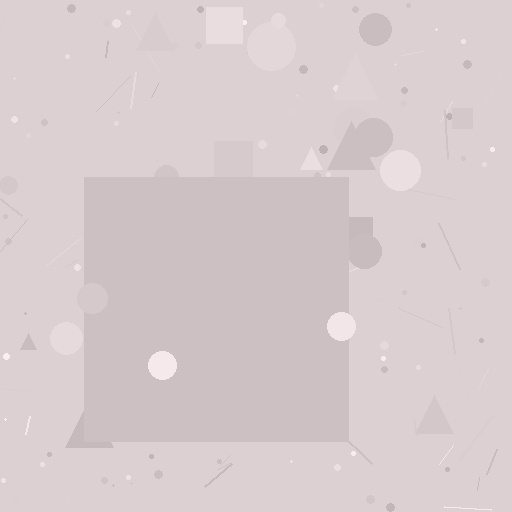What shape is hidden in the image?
A square is hidden in the image.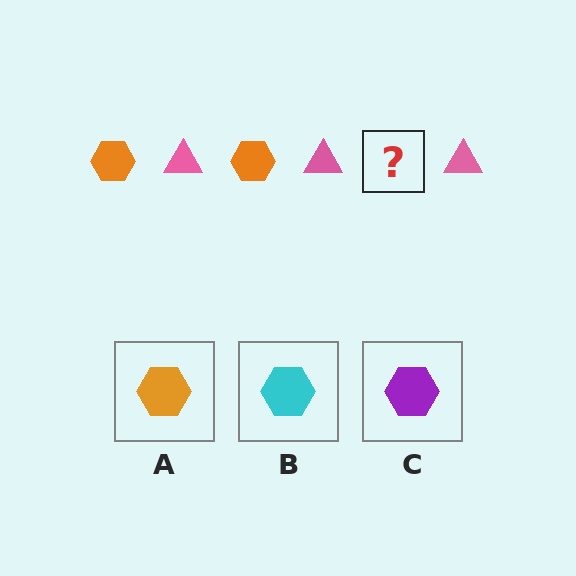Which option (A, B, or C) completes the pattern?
A.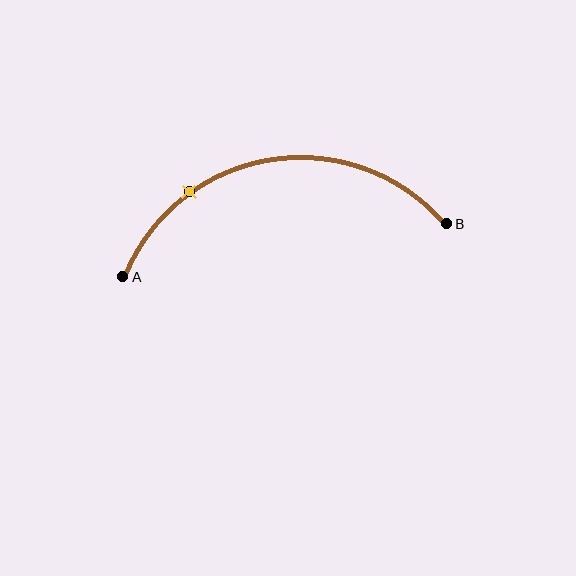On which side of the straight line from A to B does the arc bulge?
The arc bulges above the straight line connecting A and B.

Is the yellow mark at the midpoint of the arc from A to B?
No. The yellow mark lies on the arc but is closer to endpoint A. The arc midpoint would be at the point on the curve equidistant along the arc from both A and B.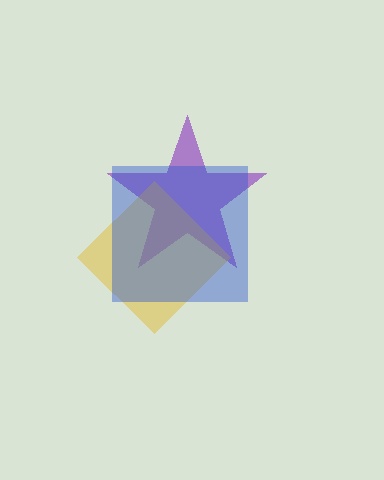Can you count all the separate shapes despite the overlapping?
Yes, there are 3 separate shapes.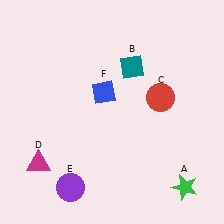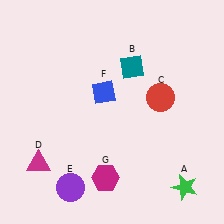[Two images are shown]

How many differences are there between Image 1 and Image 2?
There is 1 difference between the two images.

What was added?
A magenta hexagon (G) was added in Image 2.